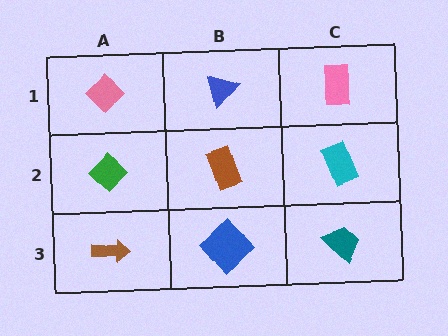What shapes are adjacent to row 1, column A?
A green diamond (row 2, column A), a blue triangle (row 1, column B).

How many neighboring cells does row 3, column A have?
2.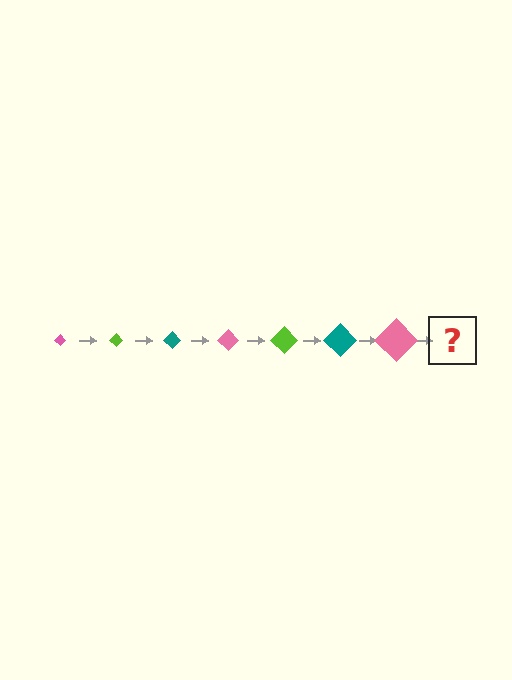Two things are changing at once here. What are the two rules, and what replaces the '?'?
The two rules are that the diamond grows larger each step and the color cycles through pink, lime, and teal. The '?' should be a lime diamond, larger than the previous one.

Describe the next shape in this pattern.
It should be a lime diamond, larger than the previous one.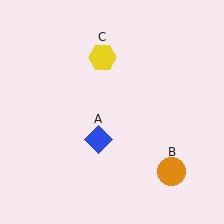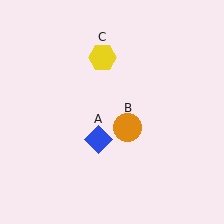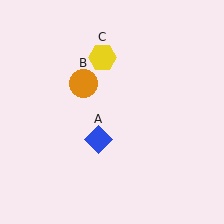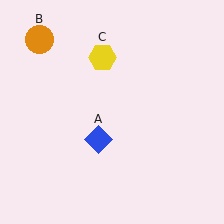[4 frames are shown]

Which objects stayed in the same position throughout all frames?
Blue diamond (object A) and yellow hexagon (object C) remained stationary.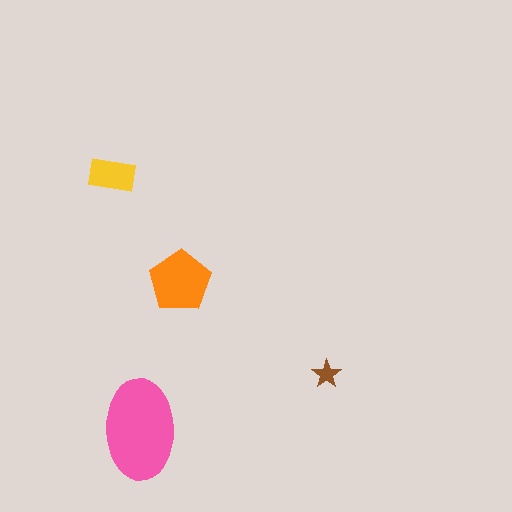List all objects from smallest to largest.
The brown star, the yellow rectangle, the orange pentagon, the pink ellipse.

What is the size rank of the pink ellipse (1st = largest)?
1st.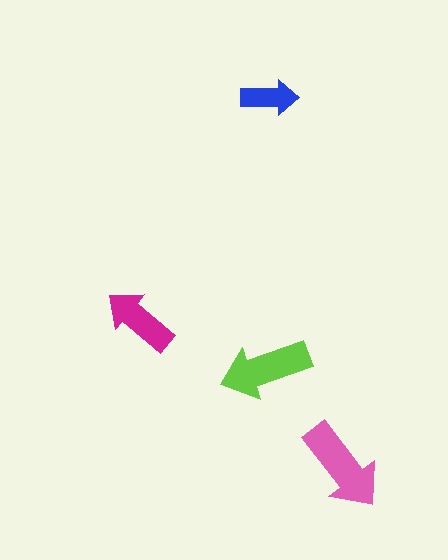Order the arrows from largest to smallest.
the pink one, the lime one, the magenta one, the blue one.